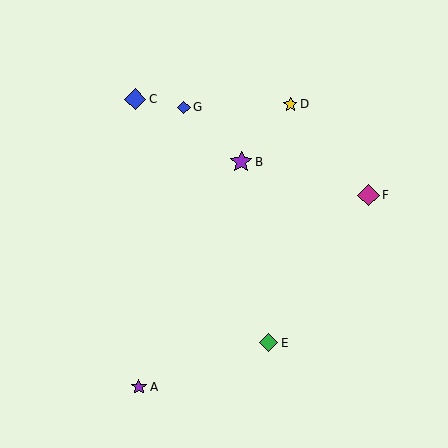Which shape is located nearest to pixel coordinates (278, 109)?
The yellow star (labeled D) at (290, 104) is nearest to that location.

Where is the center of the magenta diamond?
The center of the magenta diamond is at (368, 195).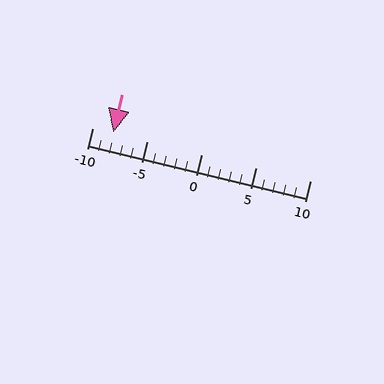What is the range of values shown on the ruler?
The ruler shows values from -10 to 10.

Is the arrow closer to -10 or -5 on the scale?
The arrow is closer to -10.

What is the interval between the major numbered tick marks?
The major tick marks are spaced 5 units apart.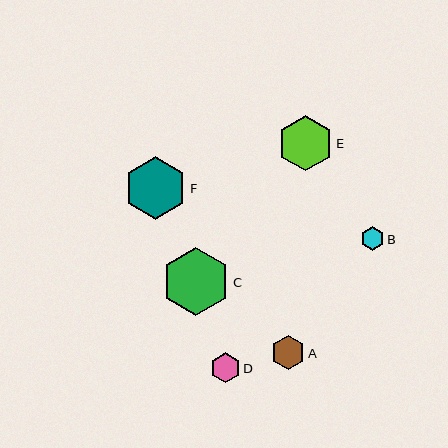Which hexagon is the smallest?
Hexagon B is the smallest with a size of approximately 23 pixels.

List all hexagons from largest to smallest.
From largest to smallest: C, F, E, A, D, B.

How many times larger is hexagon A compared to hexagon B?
Hexagon A is approximately 1.5 times the size of hexagon B.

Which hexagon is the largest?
Hexagon C is the largest with a size of approximately 69 pixels.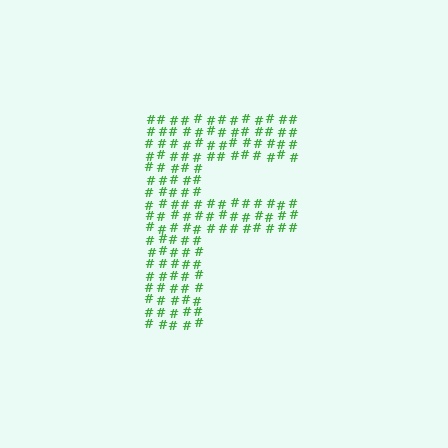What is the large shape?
The large shape is the letter F.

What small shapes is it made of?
It is made of small hash symbols.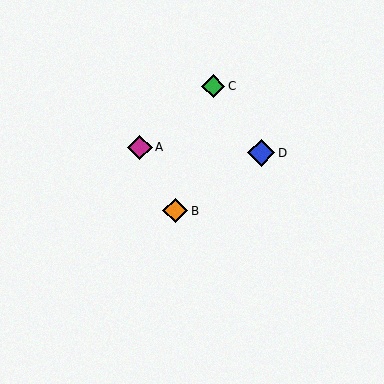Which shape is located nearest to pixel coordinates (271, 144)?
The blue diamond (labeled D) at (261, 153) is nearest to that location.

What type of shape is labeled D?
Shape D is a blue diamond.